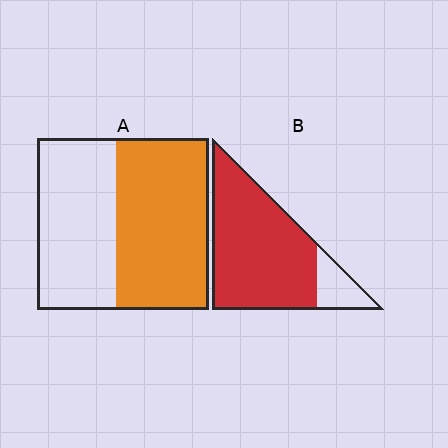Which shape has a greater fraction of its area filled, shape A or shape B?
Shape B.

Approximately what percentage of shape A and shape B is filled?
A is approximately 55% and B is approximately 85%.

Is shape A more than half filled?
Yes.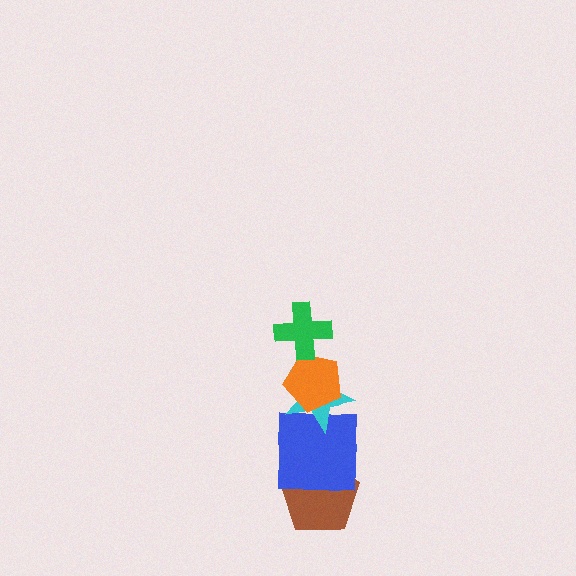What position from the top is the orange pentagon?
The orange pentagon is 2nd from the top.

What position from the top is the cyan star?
The cyan star is 3rd from the top.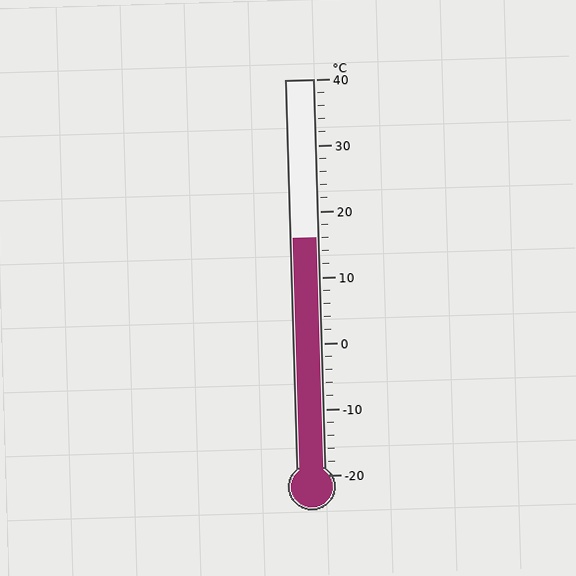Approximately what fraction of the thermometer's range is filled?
The thermometer is filled to approximately 60% of its range.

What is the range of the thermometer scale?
The thermometer scale ranges from -20°C to 40°C.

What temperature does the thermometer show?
The thermometer shows approximately 16°C.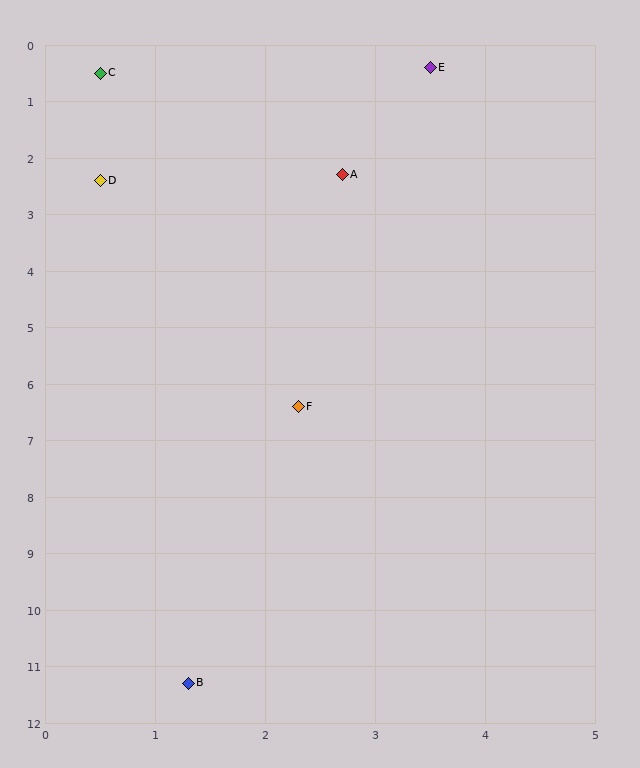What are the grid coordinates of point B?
Point B is at approximately (1.3, 11.3).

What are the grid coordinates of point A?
Point A is at approximately (2.7, 2.3).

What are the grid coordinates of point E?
Point E is at approximately (3.5, 0.4).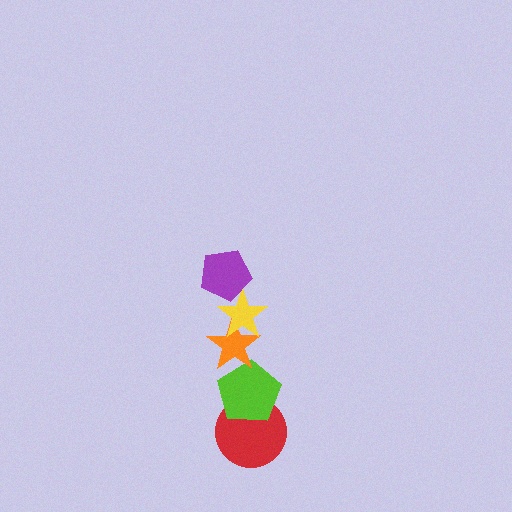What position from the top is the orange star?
The orange star is 3rd from the top.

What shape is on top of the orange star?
The yellow star is on top of the orange star.